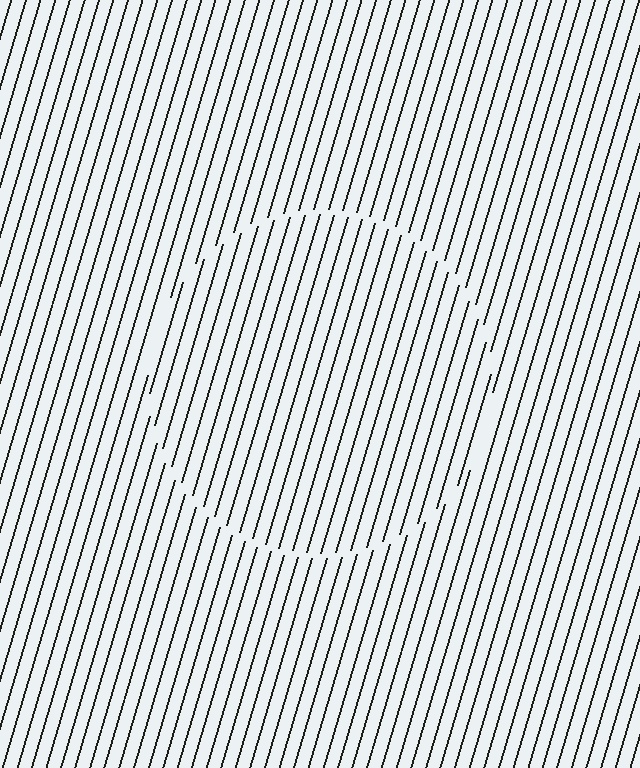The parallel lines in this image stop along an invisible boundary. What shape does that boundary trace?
An illusory circle. The interior of the shape contains the same grating, shifted by half a period — the contour is defined by the phase discontinuity where line-ends from the inner and outer gratings abut.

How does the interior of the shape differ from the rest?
The interior of the shape contains the same grating, shifted by half a period — the contour is defined by the phase discontinuity where line-ends from the inner and outer gratings abut.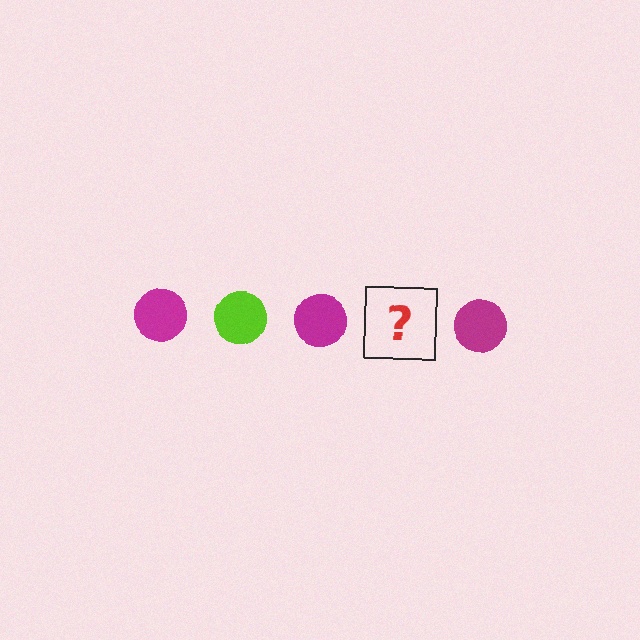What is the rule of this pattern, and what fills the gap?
The rule is that the pattern cycles through magenta, lime circles. The gap should be filled with a lime circle.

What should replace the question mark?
The question mark should be replaced with a lime circle.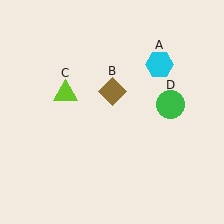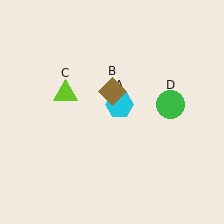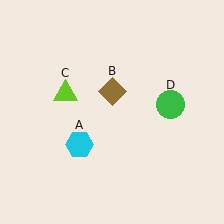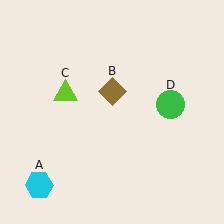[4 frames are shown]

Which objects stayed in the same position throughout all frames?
Brown diamond (object B) and lime triangle (object C) and green circle (object D) remained stationary.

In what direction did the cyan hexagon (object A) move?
The cyan hexagon (object A) moved down and to the left.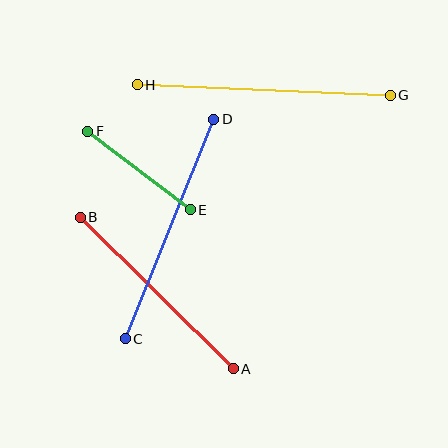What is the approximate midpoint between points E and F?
The midpoint is at approximately (139, 171) pixels.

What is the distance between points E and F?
The distance is approximately 129 pixels.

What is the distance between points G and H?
The distance is approximately 253 pixels.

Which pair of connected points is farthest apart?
Points G and H are farthest apart.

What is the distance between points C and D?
The distance is approximately 236 pixels.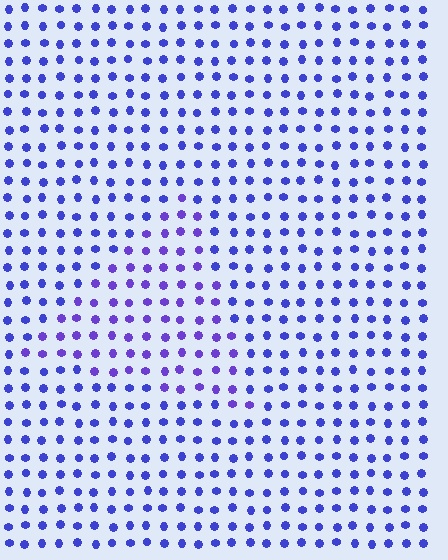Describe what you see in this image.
The image is filled with small blue elements in a uniform arrangement. A triangle-shaped region is visible where the elements are tinted to a slightly different hue, forming a subtle color boundary.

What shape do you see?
I see a triangle.